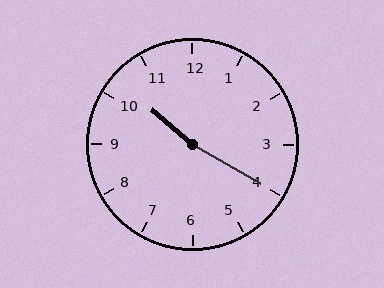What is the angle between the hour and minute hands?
Approximately 170 degrees.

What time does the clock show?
10:20.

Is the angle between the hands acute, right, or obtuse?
It is obtuse.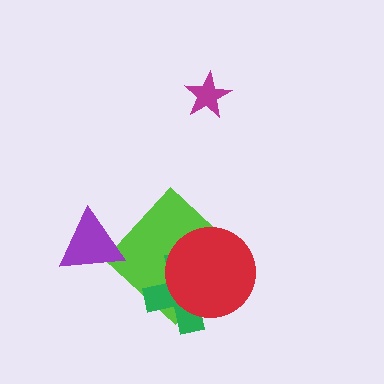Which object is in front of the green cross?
The red circle is in front of the green cross.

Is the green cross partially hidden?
Yes, it is partially covered by another shape.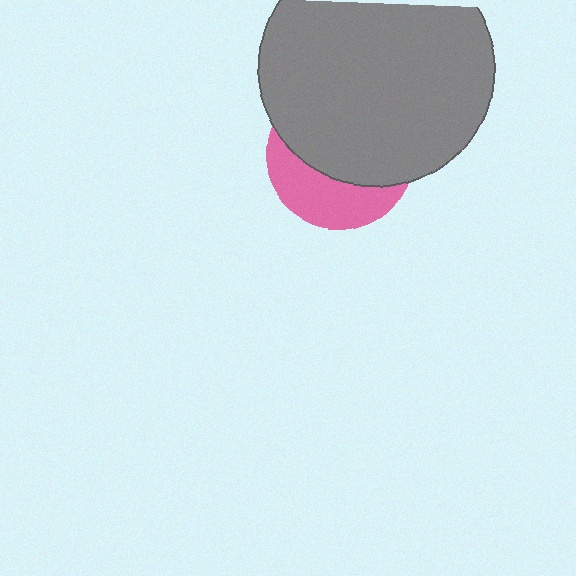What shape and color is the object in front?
The object in front is a gray circle.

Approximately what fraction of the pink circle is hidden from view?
Roughly 64% of the pink circle is hidden behind the gray circle.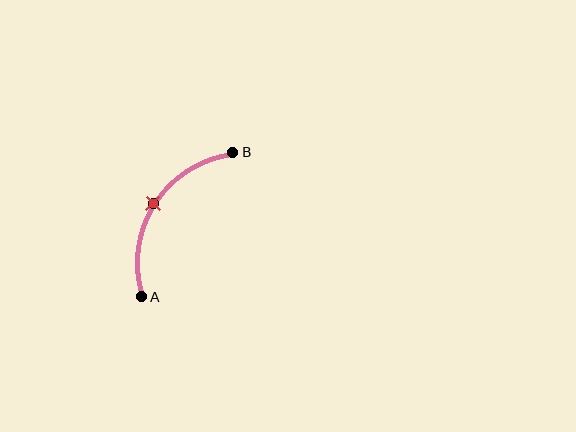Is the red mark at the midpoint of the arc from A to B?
Yes. The red mark lies on the arc at equal arc-length from both A and B — it is the arc midpoint.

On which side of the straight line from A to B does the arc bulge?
The arc bulges to the left of the straight line connecting A and B.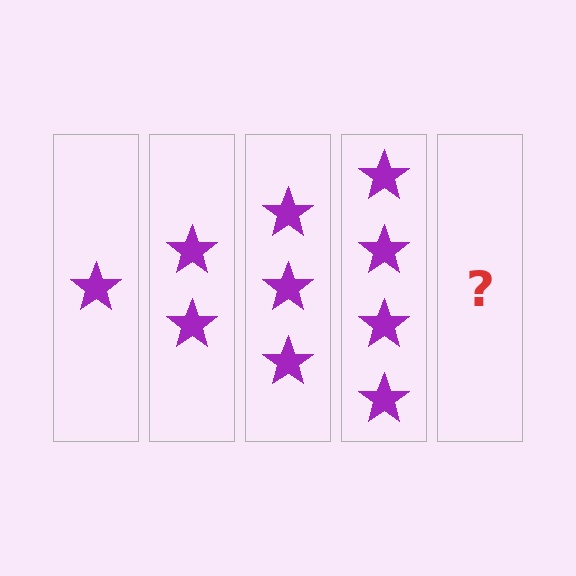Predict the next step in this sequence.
The next step is 5 stars.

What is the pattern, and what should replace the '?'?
The pattern is that each step adds one more star. The '?' should be 5 stars.